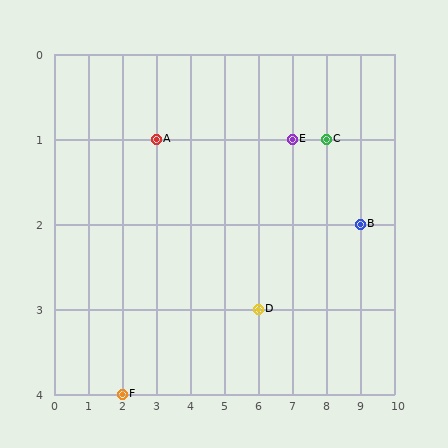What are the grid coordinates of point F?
Point F is at grid coordinates (2, 4).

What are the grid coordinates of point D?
Point D is at grid coordinates (6, 3).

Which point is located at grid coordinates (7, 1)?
Point E is at (7, 1).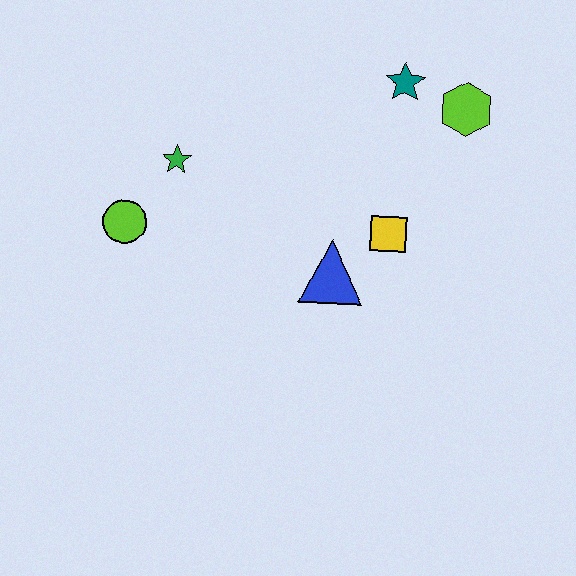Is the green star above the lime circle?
Yes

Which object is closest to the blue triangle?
The yellow square is closest to the blue triangle.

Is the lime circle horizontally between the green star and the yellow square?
No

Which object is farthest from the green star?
The lime hexagon is farthest from the green star.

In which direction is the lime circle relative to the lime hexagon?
The lime circle is to the left of the lime hexagon.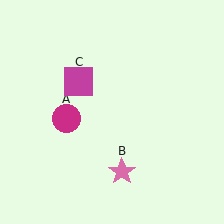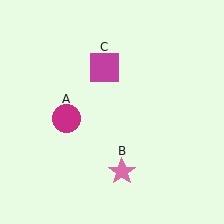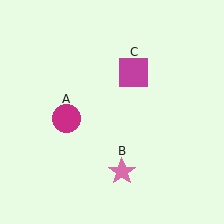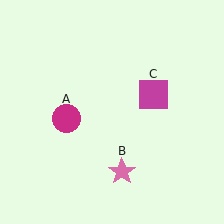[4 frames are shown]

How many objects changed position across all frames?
1 object changed position: magenta square (object C).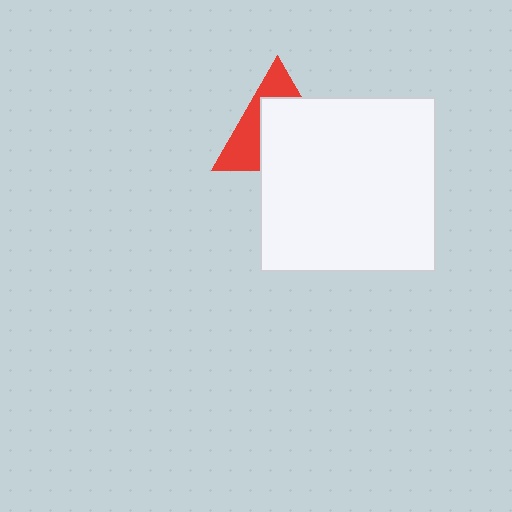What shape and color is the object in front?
The object in front is a white square.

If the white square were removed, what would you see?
You would see the complete red triangle.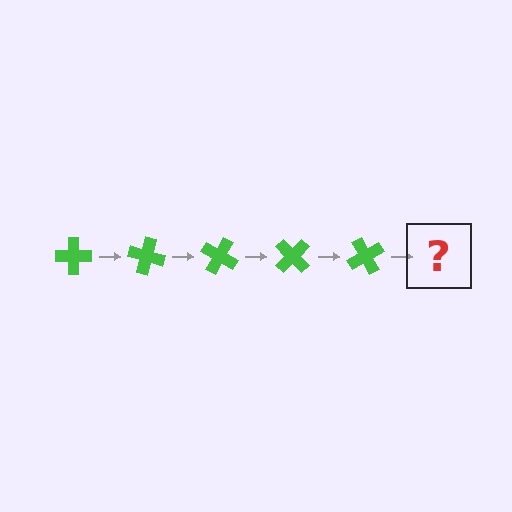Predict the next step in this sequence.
The next step is a green cross rotated 75 degrees.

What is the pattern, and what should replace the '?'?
The pattern is that the cross rotates 15 degrees each step. The '?' should be a green cross rotated 75 degrees.